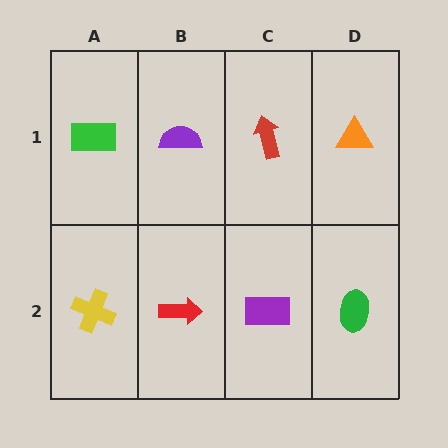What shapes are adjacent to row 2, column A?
A green rectangle (row 1, column A), a red arrow (row 2, column B).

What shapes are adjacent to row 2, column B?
A purple semicircle (row 1, column B), a yellow cross (row 2, column A), a purple rectangle (row 2, column C).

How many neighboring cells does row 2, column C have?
3.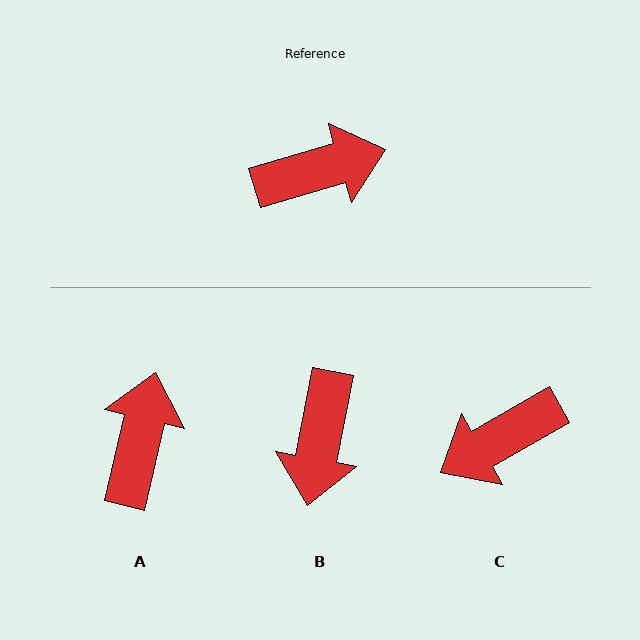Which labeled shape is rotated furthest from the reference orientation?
C, about 166 degrees away.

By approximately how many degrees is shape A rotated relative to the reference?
Approximately 60 degrees counter-clockwise.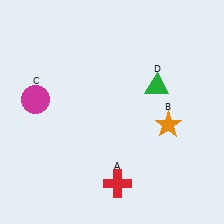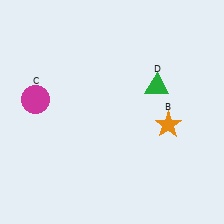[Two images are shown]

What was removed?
The red cross (A) was removed in Image 2.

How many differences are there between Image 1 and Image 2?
There is 1 difference between the two images.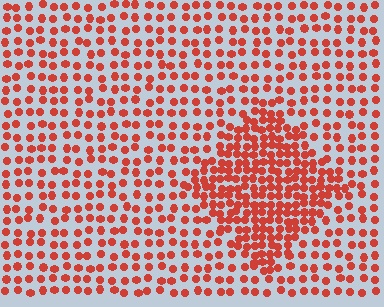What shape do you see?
I see a diamond.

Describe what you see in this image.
The image contains small red elements arranged at two different densities. A diamond-shaped region is visible where the elements are more densely packed than the surrounding area.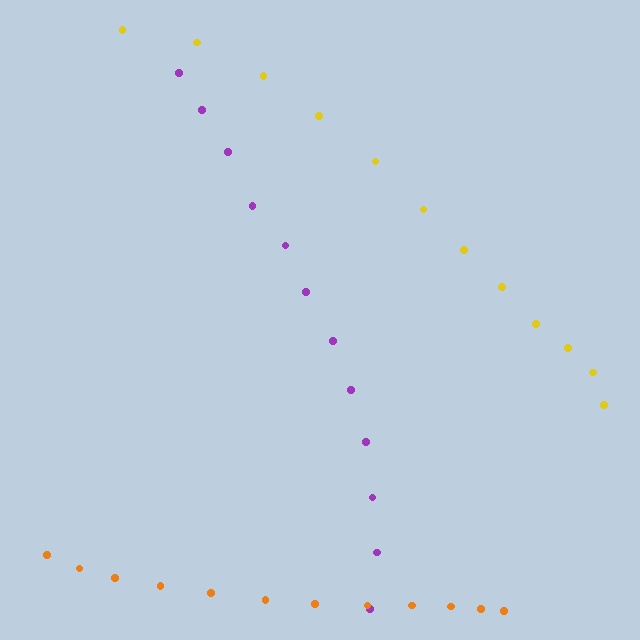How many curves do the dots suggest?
There are 3 distinct paths.